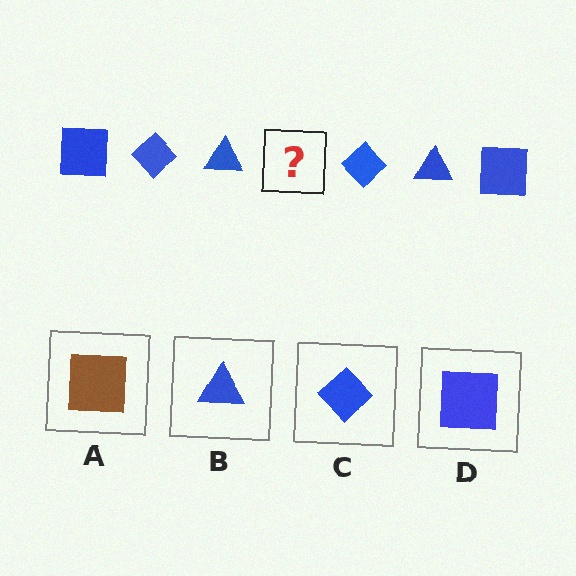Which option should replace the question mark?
Option D.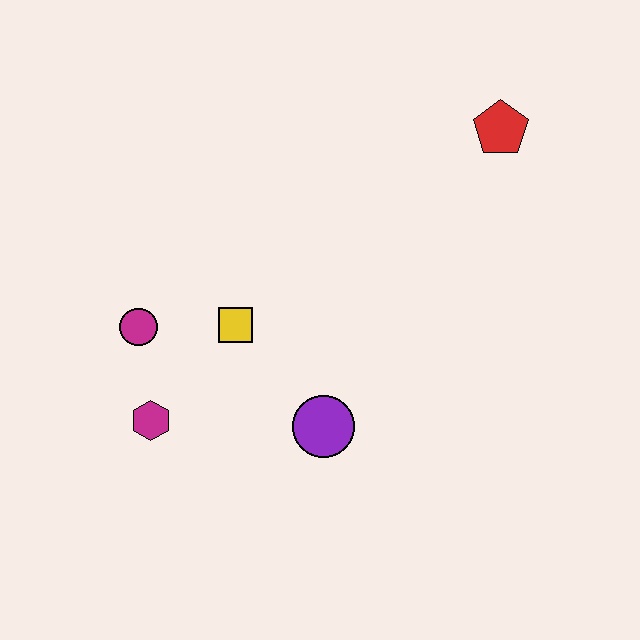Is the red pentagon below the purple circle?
No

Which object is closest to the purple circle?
The yellow square is closest to the purple circle.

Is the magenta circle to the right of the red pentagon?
No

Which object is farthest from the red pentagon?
The magenta hexagon is farthest from the red pentagon.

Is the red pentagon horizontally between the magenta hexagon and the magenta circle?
No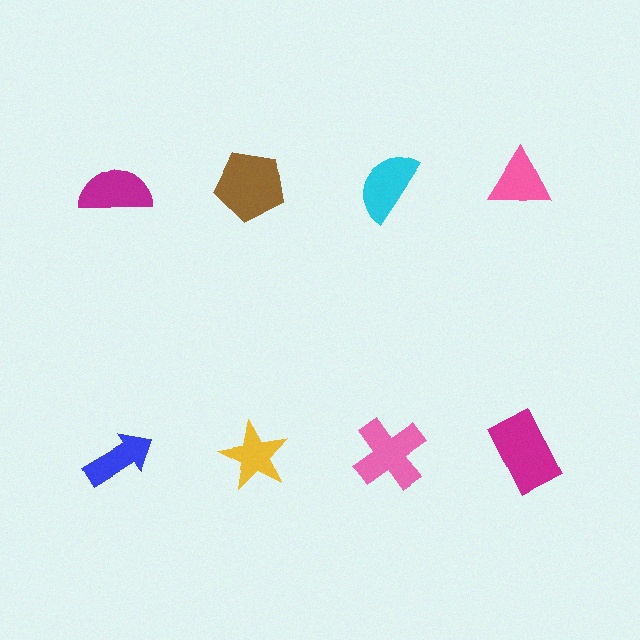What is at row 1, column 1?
A magenta semicircle.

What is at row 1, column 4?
A pink triangle.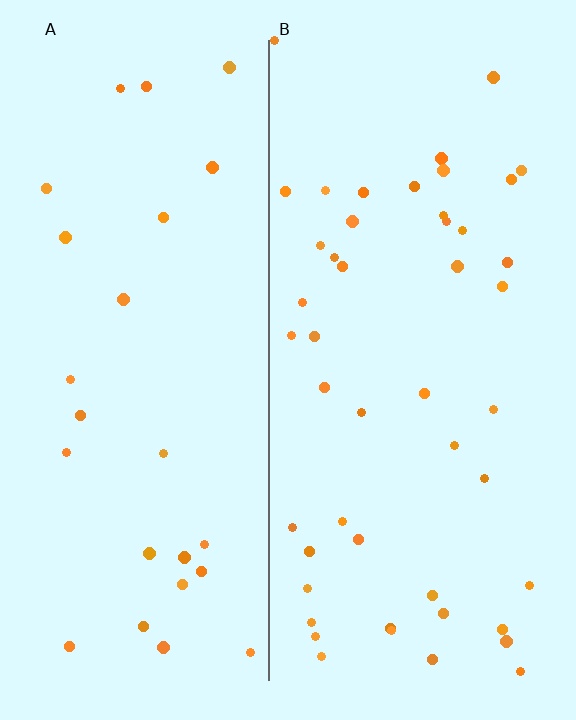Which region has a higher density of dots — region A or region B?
B (the right).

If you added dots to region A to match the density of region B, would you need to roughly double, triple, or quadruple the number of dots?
Approximately double.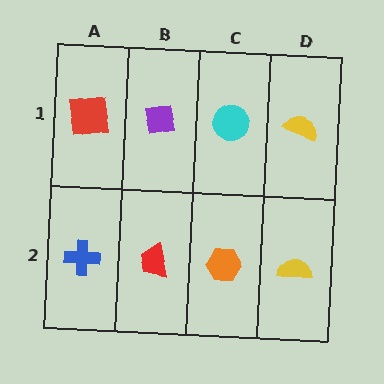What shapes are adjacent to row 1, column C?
An orange hexagon (row 2, column C), a purple square (row 1, column B), a yellow semicircle (row 1, column D).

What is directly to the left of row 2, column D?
An orange hexagon.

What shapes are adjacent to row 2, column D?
A yellow semicircle (row 1, column D), an orange hexagon (row 2, column C).